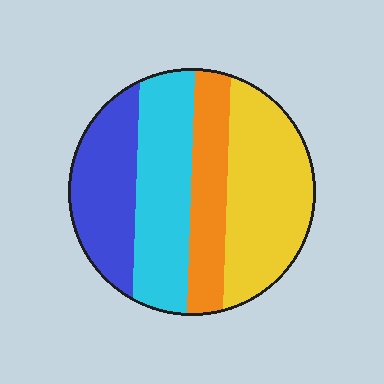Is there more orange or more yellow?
Yellow.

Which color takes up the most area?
Yellow, at roughly 30%.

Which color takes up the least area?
Orange, at roughly 20%.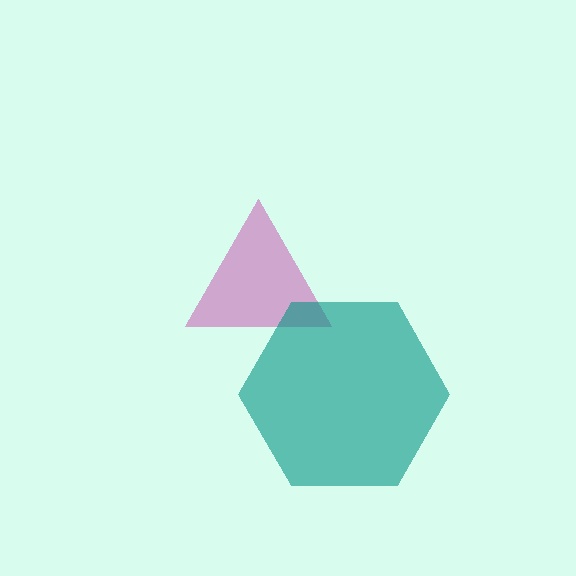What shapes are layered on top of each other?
The layered shapes are: a magenta triangle, a teal hexagon.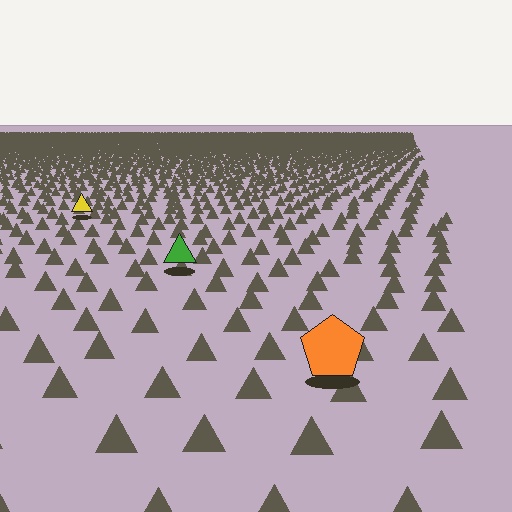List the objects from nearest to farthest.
From nearest to farthest: the orange pentagon, the green triangle, the yellow triangle.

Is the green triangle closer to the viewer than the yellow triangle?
Yes. The green triangle is closer — you can tell from the texture gradient: the ground texture is coarser near it.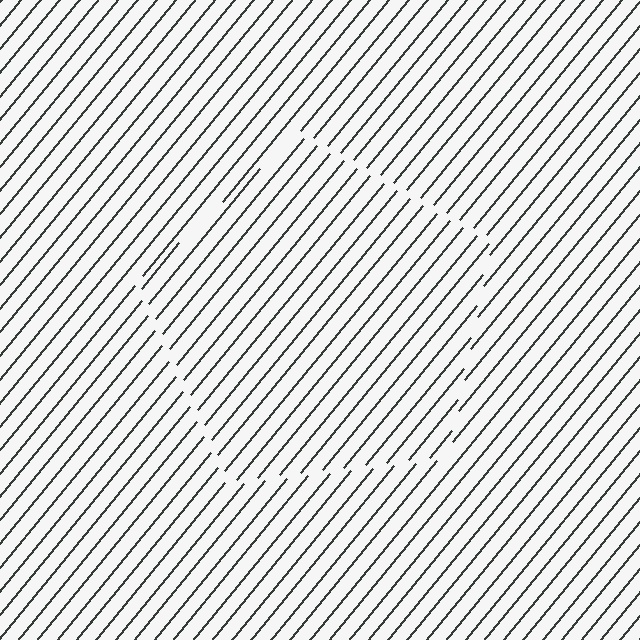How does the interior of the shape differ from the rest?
The interior of the shape contains the same grating, shifted by half a period — the contour is defined by the phase discontinuity where line-ends from the inner and outer gratings abut.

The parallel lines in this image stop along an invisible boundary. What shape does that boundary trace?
An illusory pentagon. The interior of the shape contains the same grating, shifted by half a period — the contour is defined by the phase discontinuity where line-ends from the inner and outer gratings abut.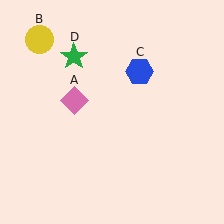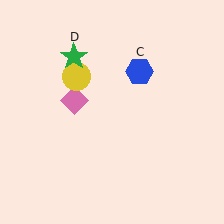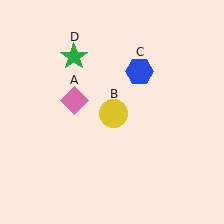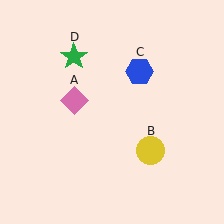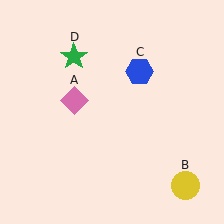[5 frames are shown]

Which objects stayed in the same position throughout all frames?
Pink diamond (object A) and blue hexagon (object C) and green star (object D) remained stationary.